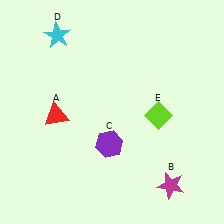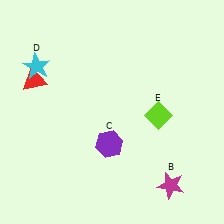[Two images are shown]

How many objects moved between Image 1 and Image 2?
2 objects moved between the two images.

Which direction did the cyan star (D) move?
The cyan star (D) moved down.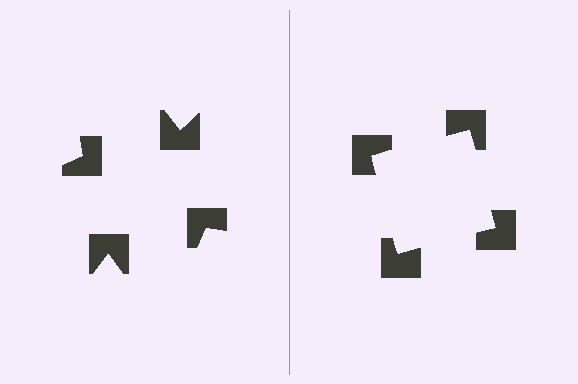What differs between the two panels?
The notched squares are positioned identically on both sides; only the wedge orientations differ. On the right they align to a square; on the left they are misaligned.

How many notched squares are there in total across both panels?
8 — 4 on each side.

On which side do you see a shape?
An illusory square appears on the right side. On the left side the wedge cuts are rotated, so no coherent shape forms.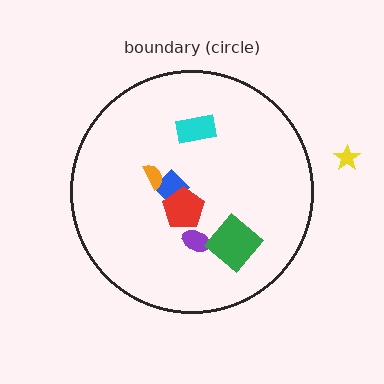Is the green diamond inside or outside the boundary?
Inside.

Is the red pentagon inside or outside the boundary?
Inside.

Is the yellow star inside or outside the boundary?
Outside.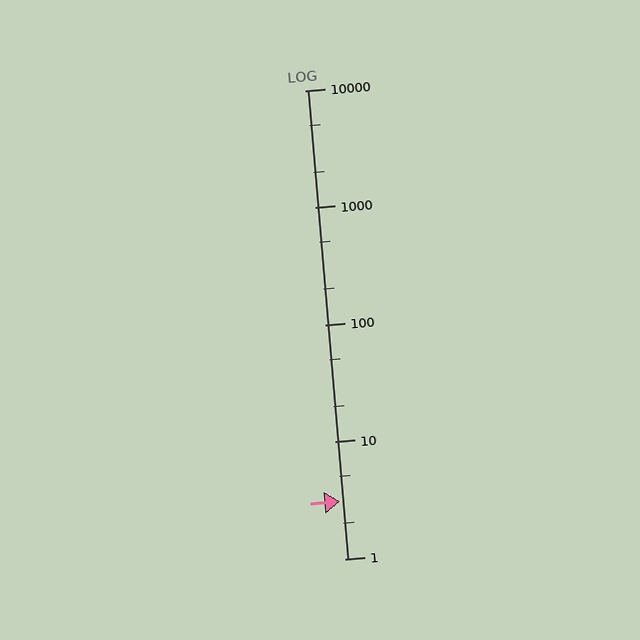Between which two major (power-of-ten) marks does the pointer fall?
The pointer is between 1 and 10.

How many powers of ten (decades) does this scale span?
The scale spans 4 decades, from 1 to 10000.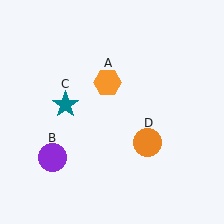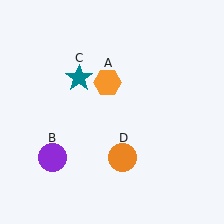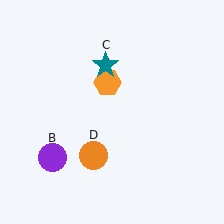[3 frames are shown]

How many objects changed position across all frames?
2 objects changed position: teal star (object C), orange circle (object D).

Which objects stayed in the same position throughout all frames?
Orange hexagon (object A) and purple circle (object B) remained stationary.